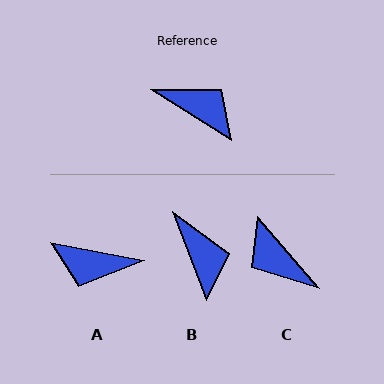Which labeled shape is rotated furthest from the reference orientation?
C, about 162 degrees away.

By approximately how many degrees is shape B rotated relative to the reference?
Approximately 38 degrees clockwise.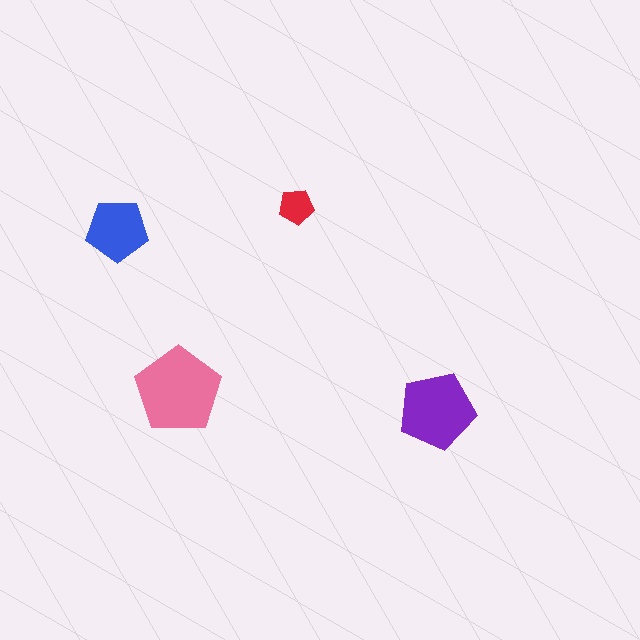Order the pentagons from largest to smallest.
the pink one, the purple one, the blue one, the red one.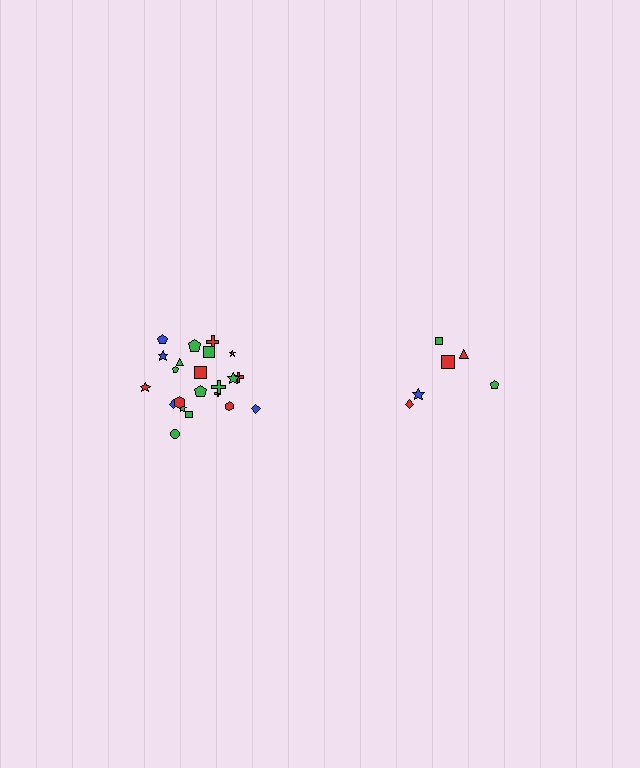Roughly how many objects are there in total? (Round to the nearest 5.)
Roughly 30 objects in total.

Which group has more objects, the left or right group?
The left group.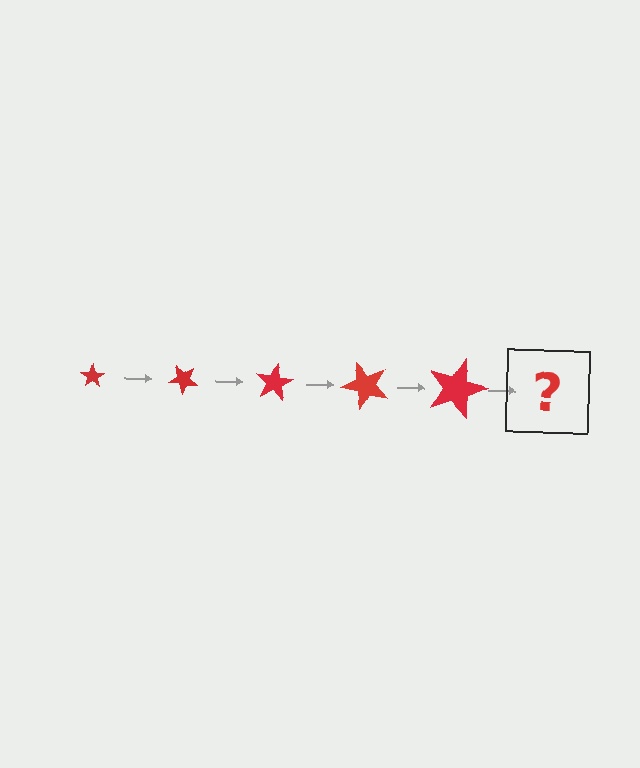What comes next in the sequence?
The next element should be a star, larger than the previous one and rotated 200 degrees from the start.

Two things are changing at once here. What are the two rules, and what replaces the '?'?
The two rules are that the star grows larger each step and it rotates 40 degrees each step. The '?' should be a star, larger than the previous one and rotated 200 degrees from the start.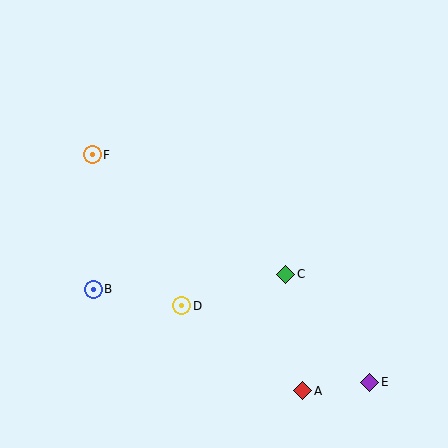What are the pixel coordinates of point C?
Point C is at (286, 274).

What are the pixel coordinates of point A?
Point A is at (303, 391).